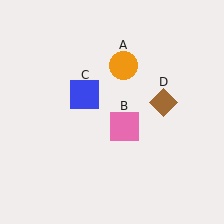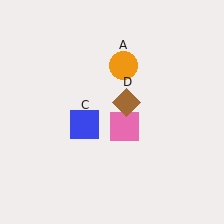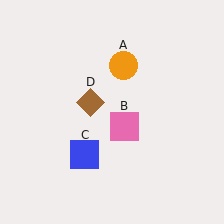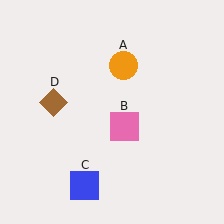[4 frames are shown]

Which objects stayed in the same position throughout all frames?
Orange circle (object A) and pink square (object B) remained stationary.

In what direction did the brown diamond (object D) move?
The brown diamond (object D) moved left.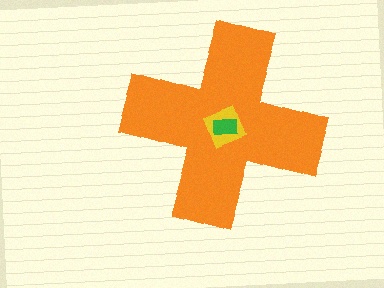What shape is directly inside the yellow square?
The green rectangle.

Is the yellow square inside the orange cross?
Yes.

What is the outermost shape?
The orange cross.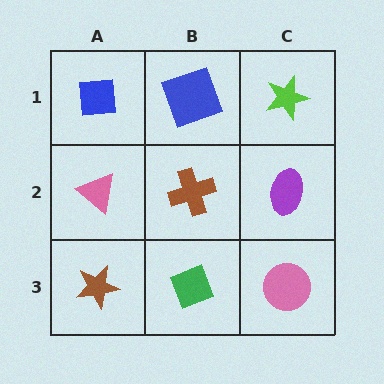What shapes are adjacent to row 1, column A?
A pink triangle (row 2, column A), a blue square (row 1, column B).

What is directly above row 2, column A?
A blue square.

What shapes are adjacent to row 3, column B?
A brown cross (row 2, column B), a brown star (row 3, column A), a pink circle (row 3, column C).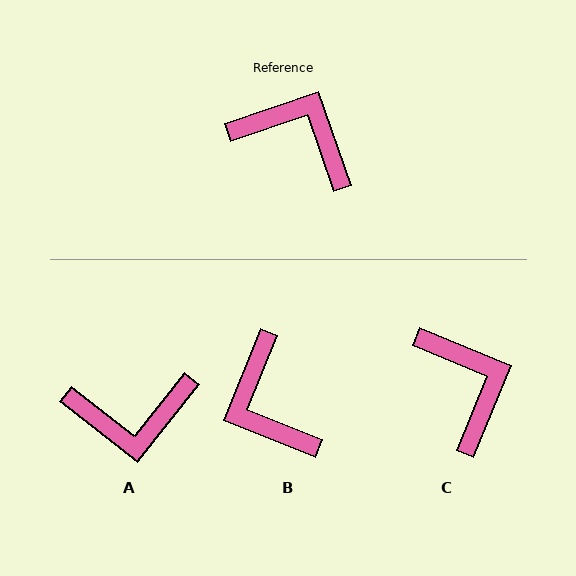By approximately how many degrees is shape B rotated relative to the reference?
Approximately 139 degrees counter-clockwise.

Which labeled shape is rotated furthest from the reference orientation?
A, about 147 degrees away.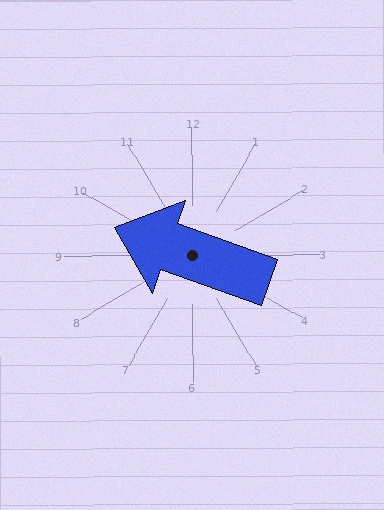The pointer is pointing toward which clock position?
Roughly 10 o'clock.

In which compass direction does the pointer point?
West.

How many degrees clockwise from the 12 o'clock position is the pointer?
Approximately 290 degrees.